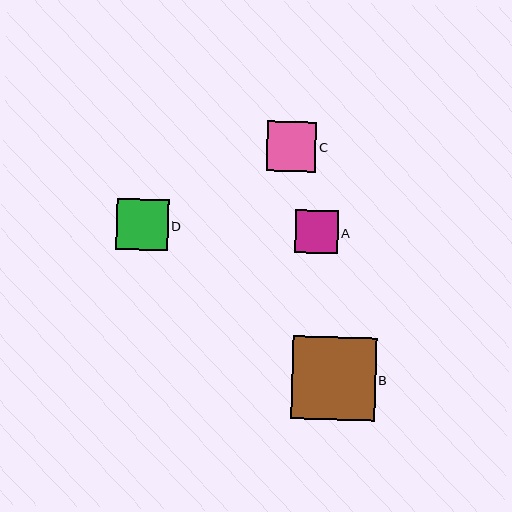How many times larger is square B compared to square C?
Square B is approximately 1.7 times the size of square C.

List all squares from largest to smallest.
From largest to smallest: B, D, C, A.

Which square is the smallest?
Square A is the smallest with a size of approximately 42 pixels.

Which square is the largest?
Square B is the largest with a size of approximately 84 pixels.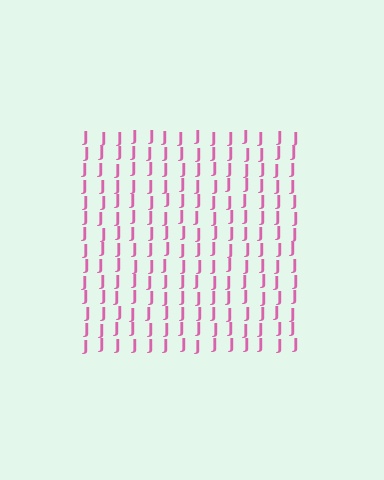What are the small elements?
The small elements are letter J's.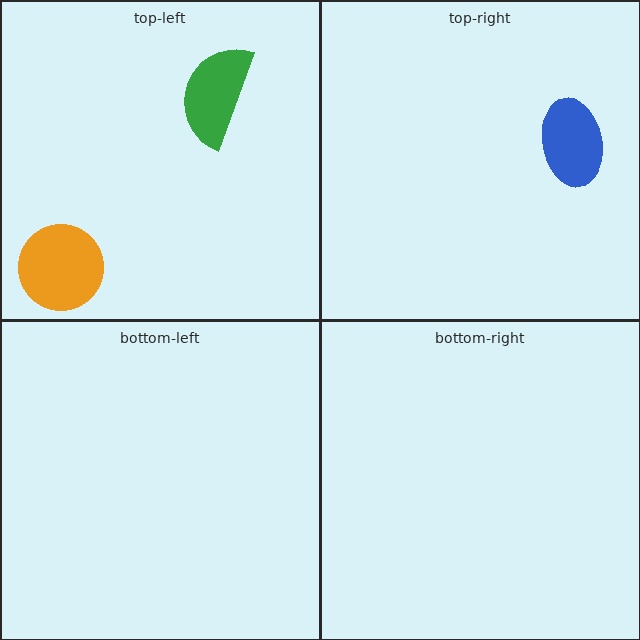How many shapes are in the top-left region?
2.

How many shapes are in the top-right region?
1.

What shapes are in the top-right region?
The blue ellipse.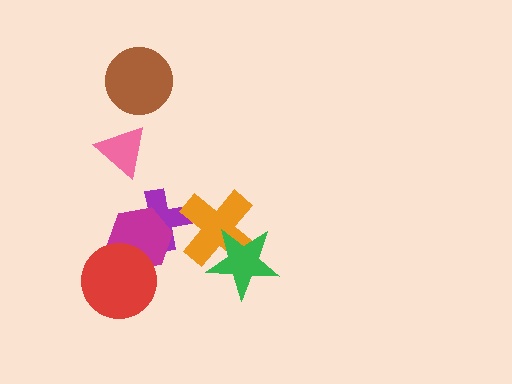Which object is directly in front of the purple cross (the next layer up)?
The magenta hexagon is directly in front of the purple cross.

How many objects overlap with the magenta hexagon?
2 objects overlap with the magenta hexagon.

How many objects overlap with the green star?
1 object overlaps with the green star.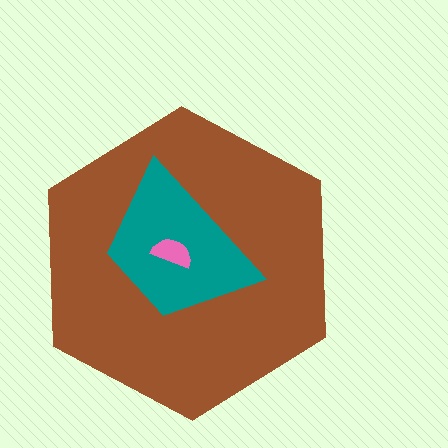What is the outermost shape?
The brown hexagon.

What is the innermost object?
The pink semicircle.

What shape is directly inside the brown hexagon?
The teal trapezoid.